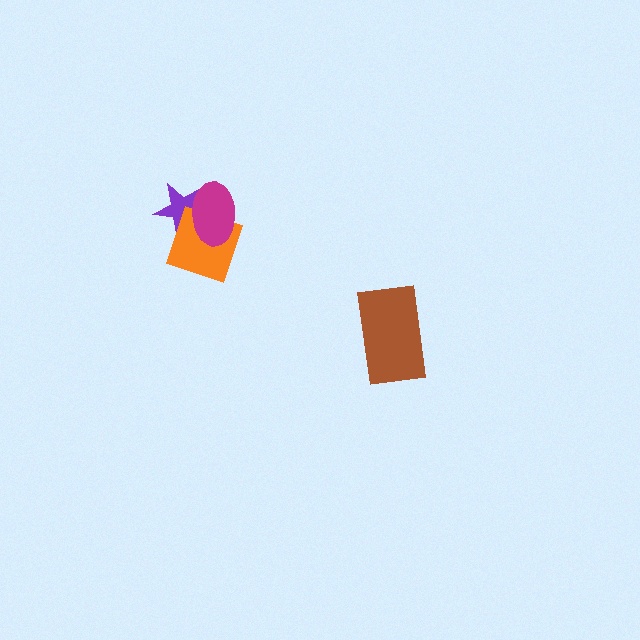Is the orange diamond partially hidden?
Yes, it is partially covered by another shape.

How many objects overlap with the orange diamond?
2 objects overlap with the orange diamond.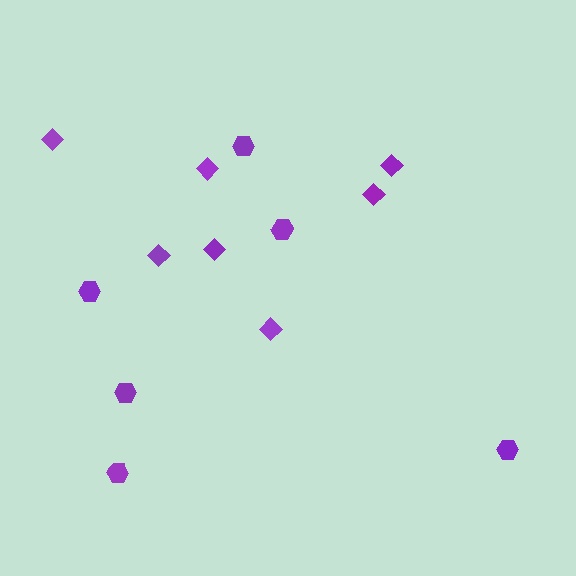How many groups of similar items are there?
There are 2 groups: one group of diamonds (7) and one group of hexagons (6).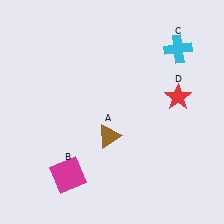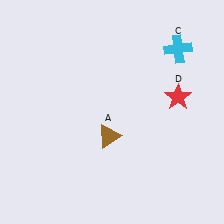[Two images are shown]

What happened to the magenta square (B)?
The magenta square (B) was removed in Image 2. It was in the bottom-left area of Image 1.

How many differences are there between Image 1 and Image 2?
There is 1 difference between the two images.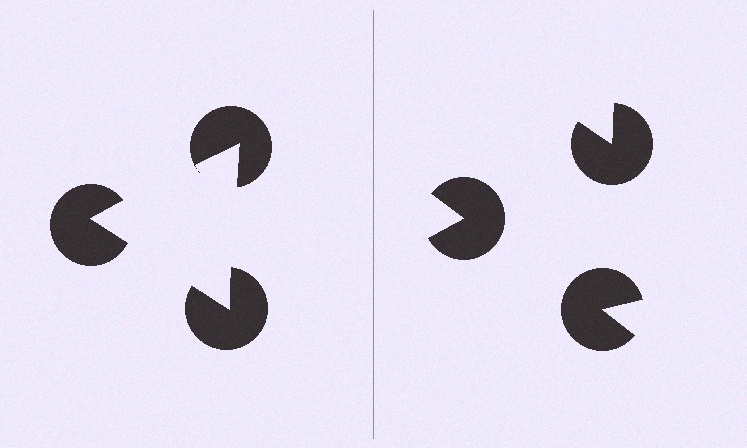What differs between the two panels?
The pac-man discs are positioned identically on both sides; only the wedge orientations differ. On the left they align to a triangle; on the right they are misaligned.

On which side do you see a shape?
An illusory triangle appears on the left side. On the right side the wedge cuts are rotated, so no coherent shape forms.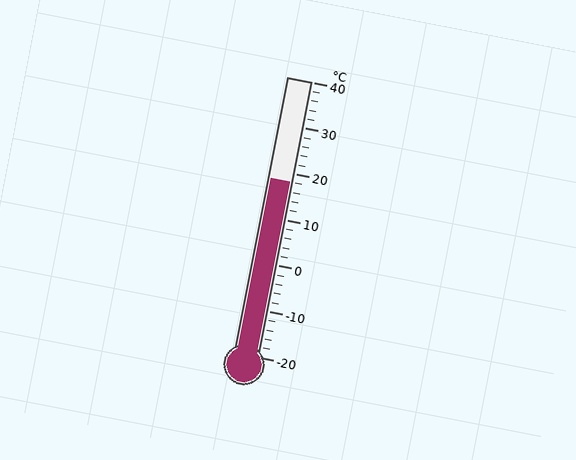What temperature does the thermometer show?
The thermometer shows approximately 18°C.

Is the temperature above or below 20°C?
The temperature is below 20°C.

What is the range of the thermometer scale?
The thermometer scale ranges from -20°C to 40°C.